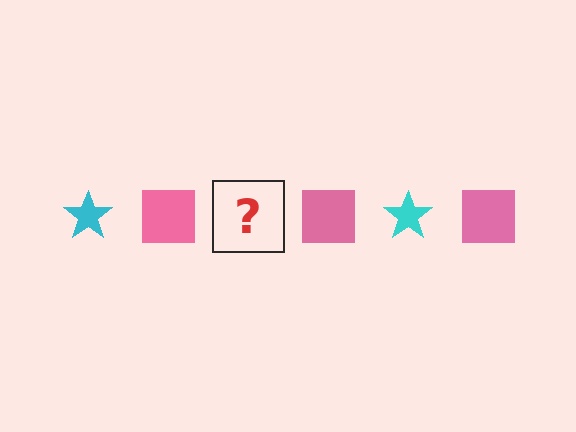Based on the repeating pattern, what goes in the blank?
The blank should be a cyan star.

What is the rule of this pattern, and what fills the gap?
The rule is that the pattern alternates between cyan star and pink square. The gap should be filled with a cyan star.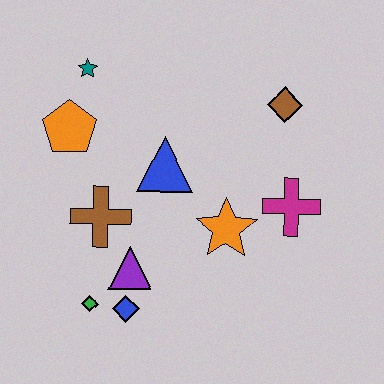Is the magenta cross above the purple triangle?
Yes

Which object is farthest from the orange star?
The teal star is farthest from the orange star.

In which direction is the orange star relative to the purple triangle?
The orange star is to the right of the purple triangle.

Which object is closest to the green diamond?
The blue diamond is closest to the green diamond.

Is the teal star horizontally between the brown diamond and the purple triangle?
No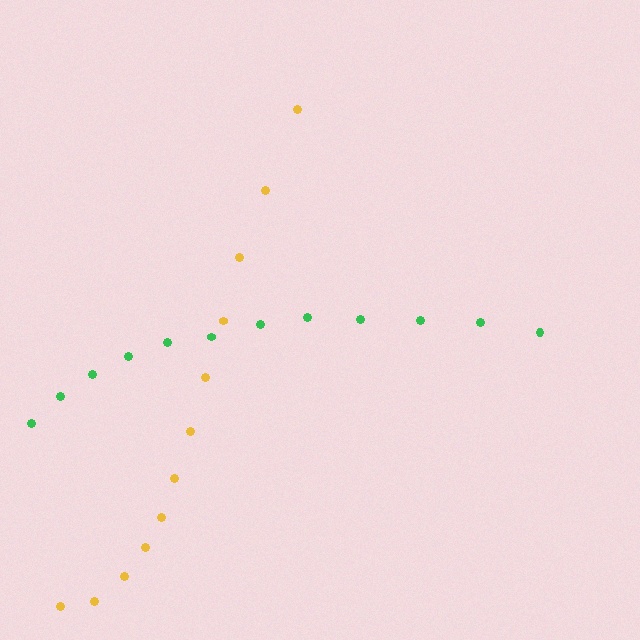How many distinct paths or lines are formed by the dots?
There are 2 distinct paths.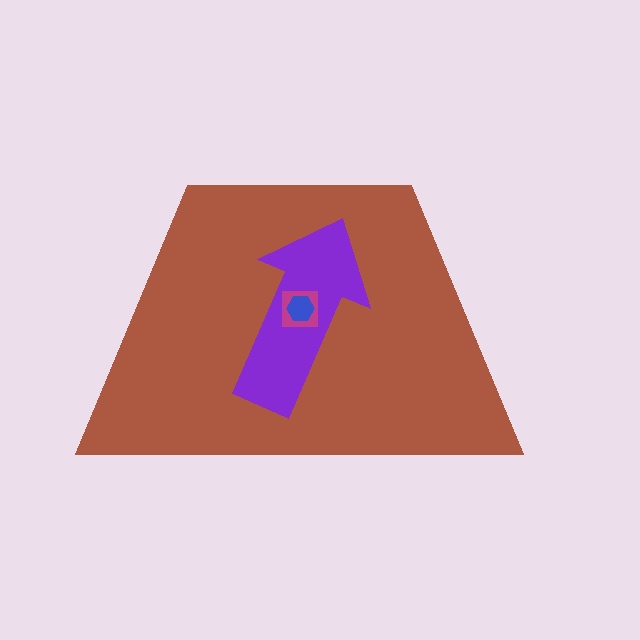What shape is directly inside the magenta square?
The blue hexagon.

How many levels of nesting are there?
4.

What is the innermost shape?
The blue hexagon.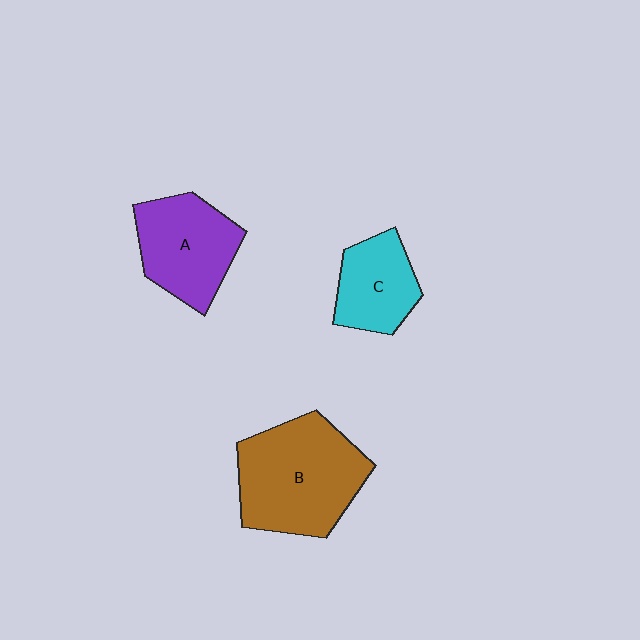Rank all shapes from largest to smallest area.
From largest to smallest: B (brown), A (purple), C (cyan).